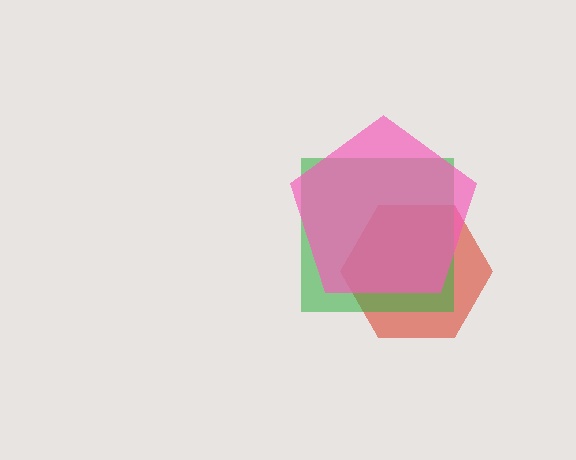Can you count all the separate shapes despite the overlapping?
Yes, there are 3 separate shapes.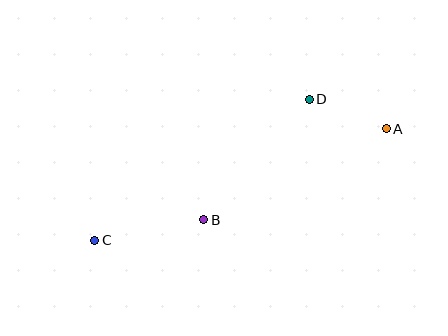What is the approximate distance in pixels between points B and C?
The distance between B and C is approximately 111 pixels.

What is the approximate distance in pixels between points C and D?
The distance between C and D is approximately 256 pixels.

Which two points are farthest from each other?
Points A and C are farthest from each other.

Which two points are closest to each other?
Points A and D are closest to each other.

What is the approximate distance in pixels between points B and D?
The distance between B and D is approximately 160 pixels.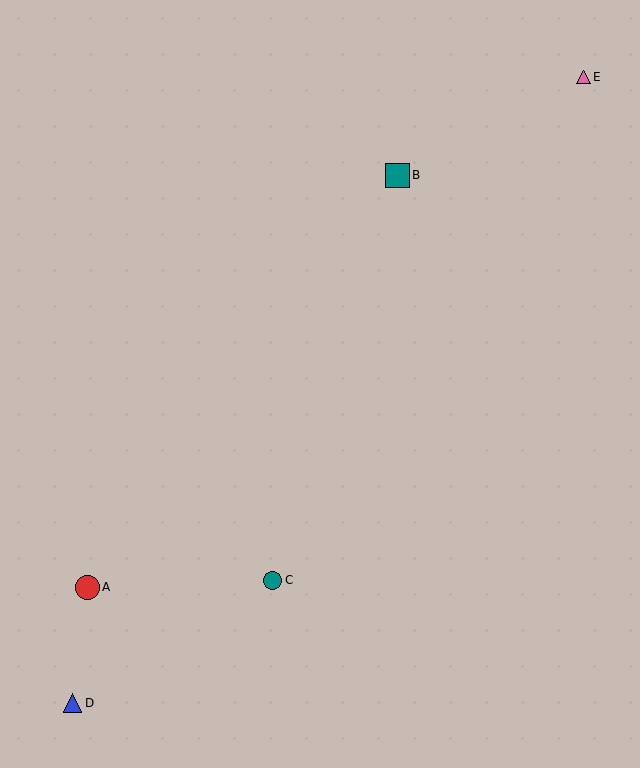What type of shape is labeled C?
Shape C is a teal circle.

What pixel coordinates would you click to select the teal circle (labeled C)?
Click at (273, 580) to select the teal circle C.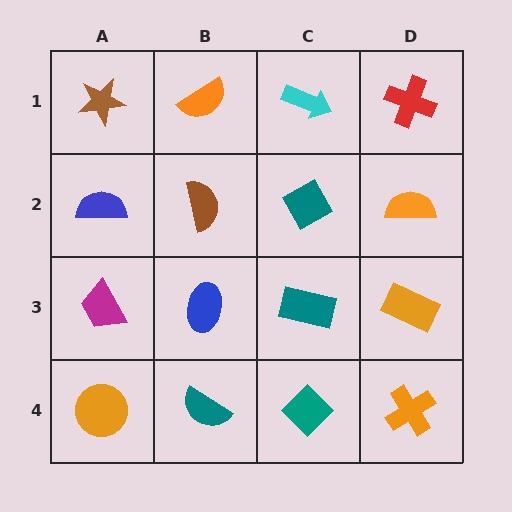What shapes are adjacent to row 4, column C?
A teal rectangle (row 3, column C), a teal semicircle (row 4, column B), an orange cross (row 4, column D).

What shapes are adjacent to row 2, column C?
A cyan arrow (row 1, column C), a teal rectangle (row 3, column C), a brown semicircle (row 2, column B), an orange semicircle (row 2, column D).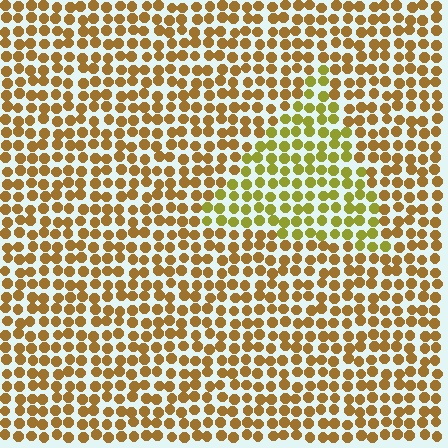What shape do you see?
I see a triangle.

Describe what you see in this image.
The image is filled with small brown elements in a uniform arrangement. A triangle-shaped region is visible where the elements are tinted to a slightly different hue, forming a subtle color boundary.